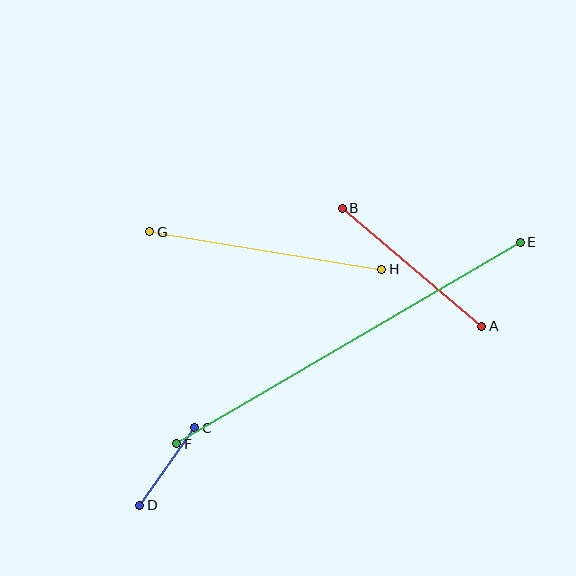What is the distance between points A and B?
The distance is approximately 183 pixels.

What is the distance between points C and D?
The distance is approximately 95 pixels.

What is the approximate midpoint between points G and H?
The midpoint is at approximately (266, 250) pixels.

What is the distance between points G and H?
The distance is approximately 235 pixels.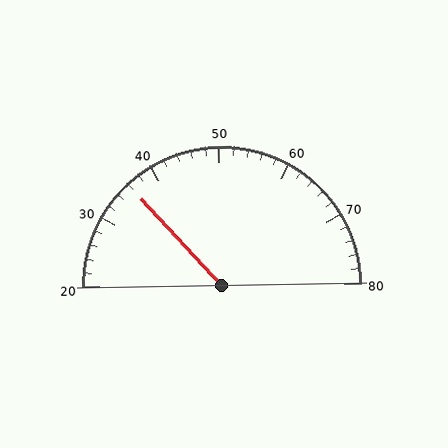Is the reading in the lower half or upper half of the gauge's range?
The reading is in the lower half of the range (20 to 80).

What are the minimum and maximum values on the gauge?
The gauge ranges from 20 to 80.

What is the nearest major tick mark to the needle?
The nearest major tick mark is 40.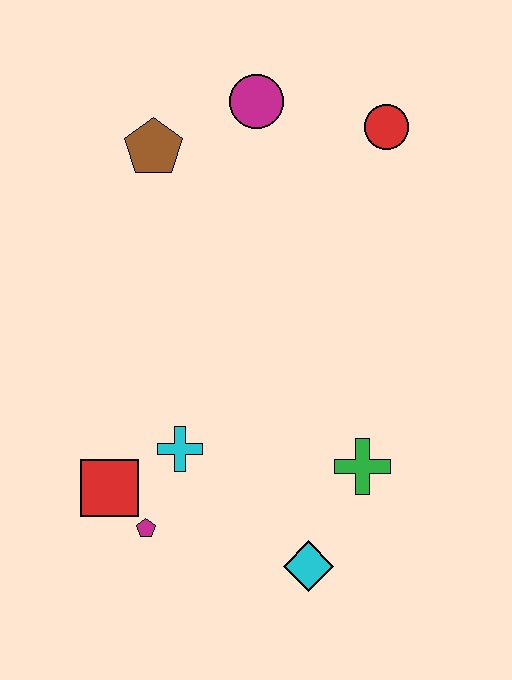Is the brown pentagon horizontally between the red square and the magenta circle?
Yes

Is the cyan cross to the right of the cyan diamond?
No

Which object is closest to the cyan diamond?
The green cross is closest to the cyan diamond.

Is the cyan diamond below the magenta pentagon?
Yes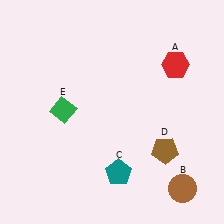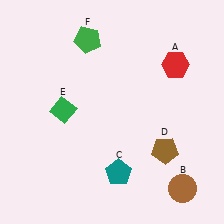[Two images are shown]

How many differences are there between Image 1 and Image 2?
There is 1 difference between the two images.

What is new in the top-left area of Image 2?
A green pentagon (F) was added in the top-left area of Image 2.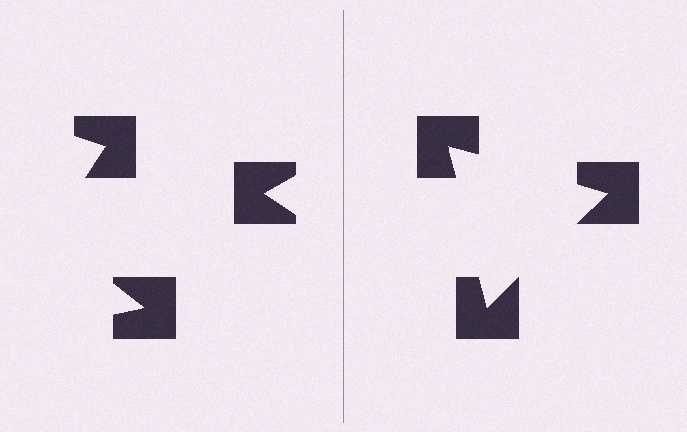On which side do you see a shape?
An illusory triangle appears on the right side. On the left side the wedge cuts are rotated, so no coherent shape forms.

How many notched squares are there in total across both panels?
6 — 3 on each side.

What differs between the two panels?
The notched squares are positioned identically on both sides; only the wedge orientations differ. On the right they align to a triangle; on the left they are misaligned.